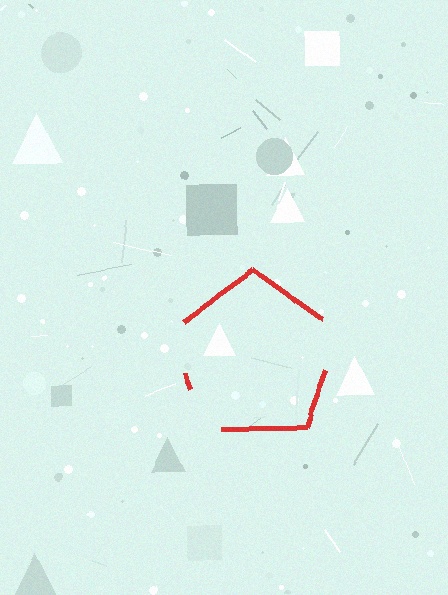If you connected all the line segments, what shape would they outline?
They would outline a pentagon.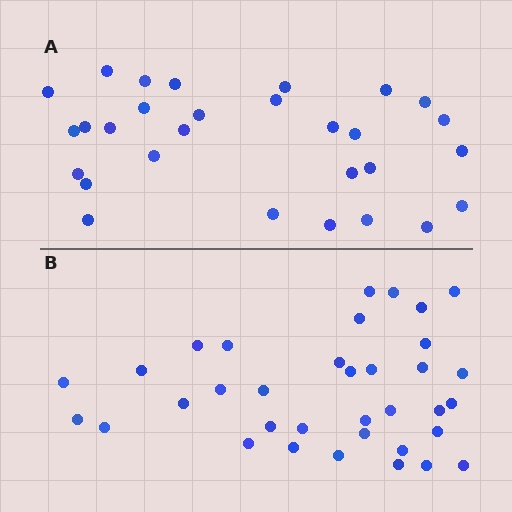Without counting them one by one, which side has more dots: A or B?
Region B (the bottom region) has more dots.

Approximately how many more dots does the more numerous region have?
Region B has about 6 more dots than region A.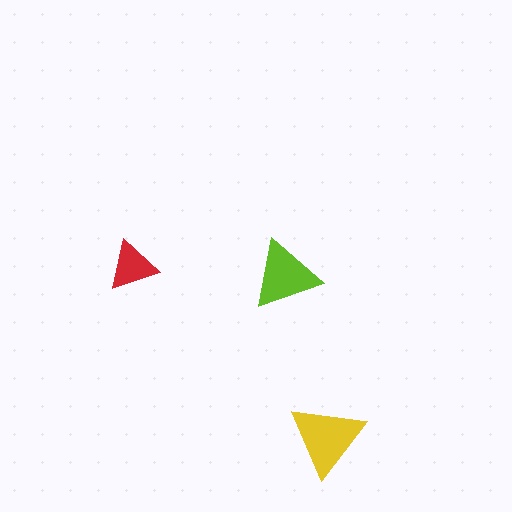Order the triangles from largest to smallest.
the yellow one, the lime one, the red one.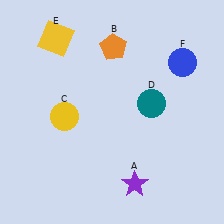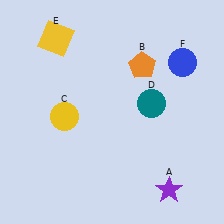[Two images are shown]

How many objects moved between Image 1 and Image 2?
2 objects moved between the two images.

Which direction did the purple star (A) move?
The purple star (A) moved right.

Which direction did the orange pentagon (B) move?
The orange pentagon (B) moved right.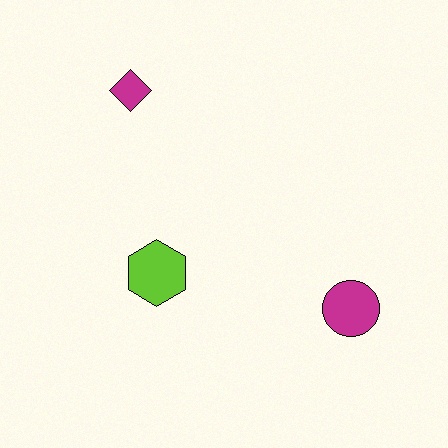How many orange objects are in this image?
There are no orange objects.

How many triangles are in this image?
There are no triangles.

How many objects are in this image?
There are 3 objects.